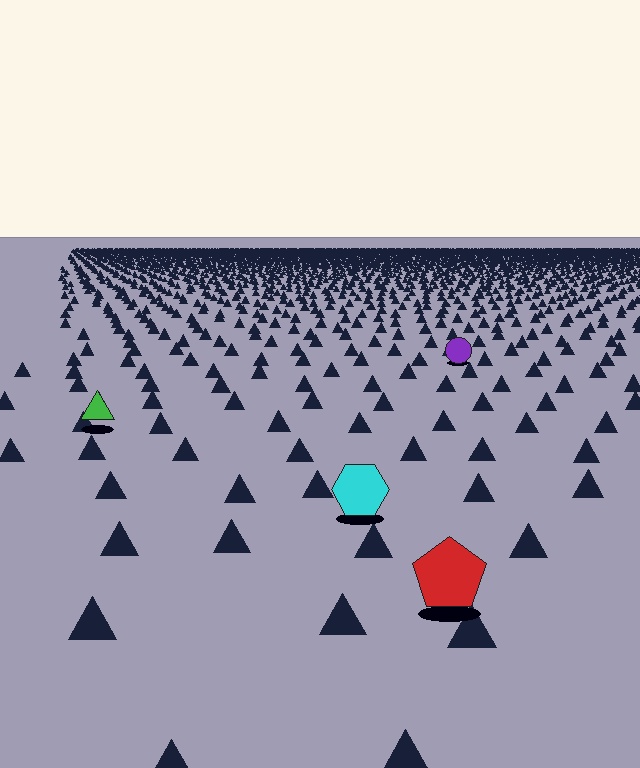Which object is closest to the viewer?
The red pentagon is closest. The texture marks near it are larger and more spread out.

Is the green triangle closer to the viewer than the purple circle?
Yes. The green triangle is closer — you can tell from the texture gradient: the ground texture is coarser near it.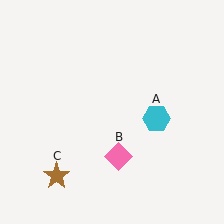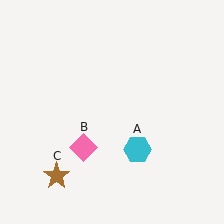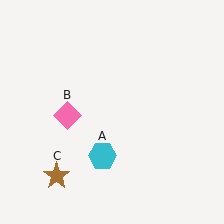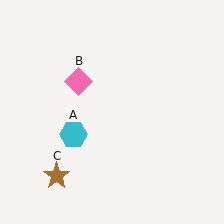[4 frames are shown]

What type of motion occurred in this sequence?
The cyan hexagon (object A), pink diamond (object B) rotated clockwise around the center of the scene.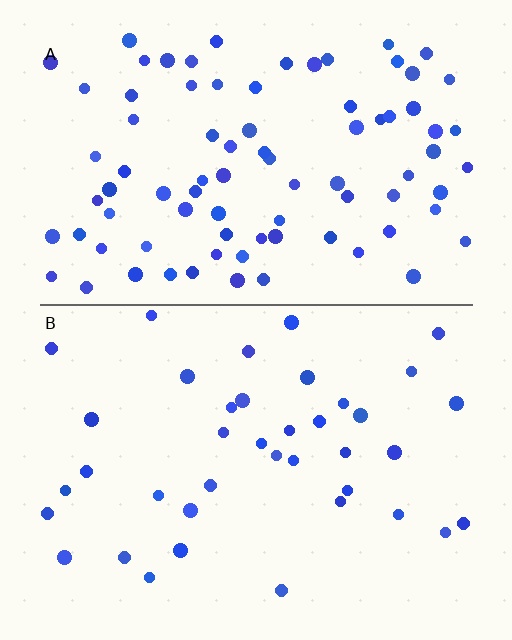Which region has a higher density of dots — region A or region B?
A (the top).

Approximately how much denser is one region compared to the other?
Approximately 2.2× — region A over region B.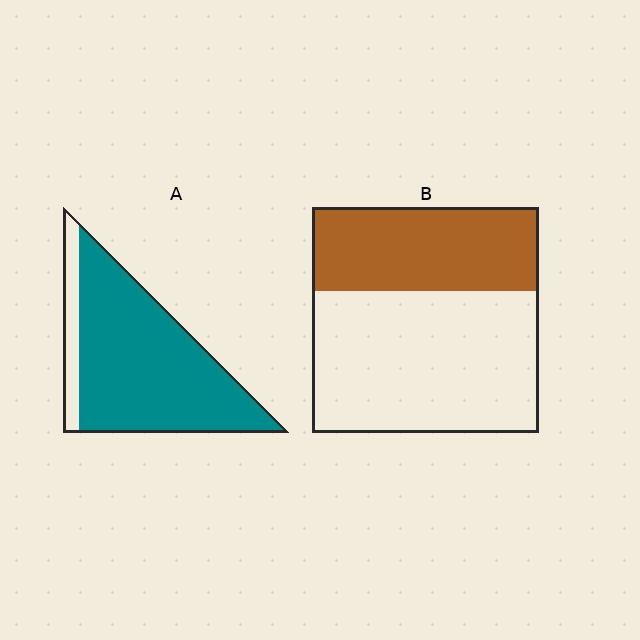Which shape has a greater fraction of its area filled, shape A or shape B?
Shape A.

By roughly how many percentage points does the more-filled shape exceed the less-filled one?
By roughly 50 percentage points (A over B).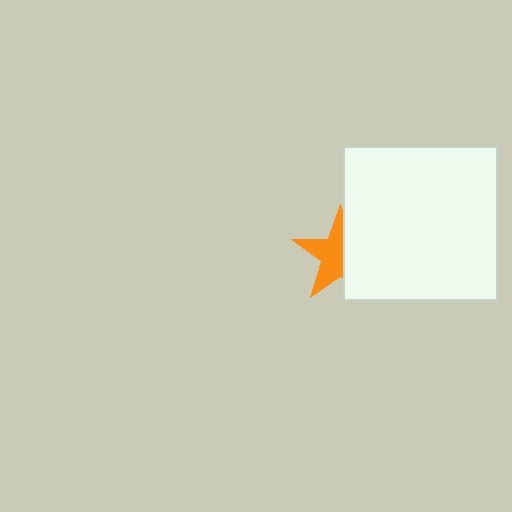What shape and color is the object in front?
The object in front is a white square.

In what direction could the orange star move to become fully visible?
The orange star could move left. That would shift it out from behind the white square entirely.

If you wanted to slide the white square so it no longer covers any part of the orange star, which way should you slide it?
Slide it right — that is the most direct way to separate the two shapes.